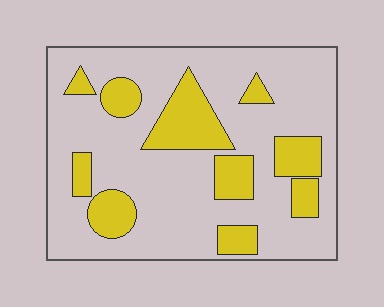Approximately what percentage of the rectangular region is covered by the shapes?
Approximately 25%.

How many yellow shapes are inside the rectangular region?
10.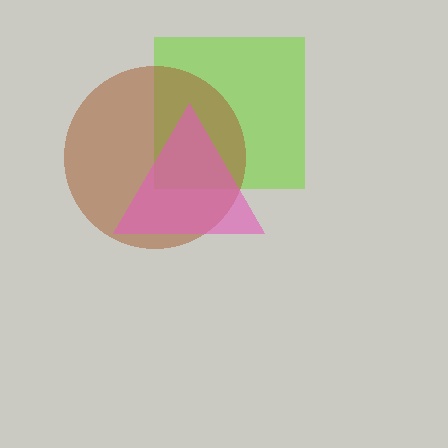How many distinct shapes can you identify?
There are 3 distinct shapes: a lime square, a brown circle, a pink triangle.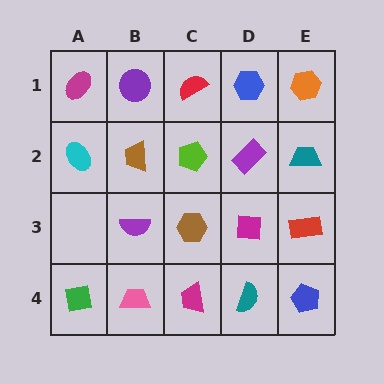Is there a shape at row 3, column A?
No, that cell is empty.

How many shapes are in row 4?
5 shapes.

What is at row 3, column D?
A magenta square.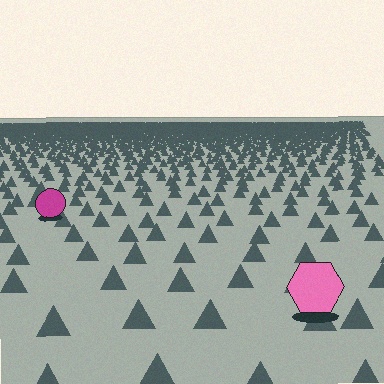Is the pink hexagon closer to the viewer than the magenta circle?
Yes. The pink hexagon is closer — you can tell from the texture gradient: the ground texture is coarser near it.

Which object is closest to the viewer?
The pink hexagon is closest. The texture marks near it are larger and more spread out.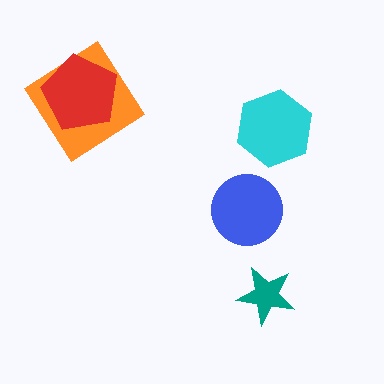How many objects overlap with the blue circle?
0 objects overlap with the blue circle.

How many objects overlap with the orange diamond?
1 object overlaps with the orange diamond.